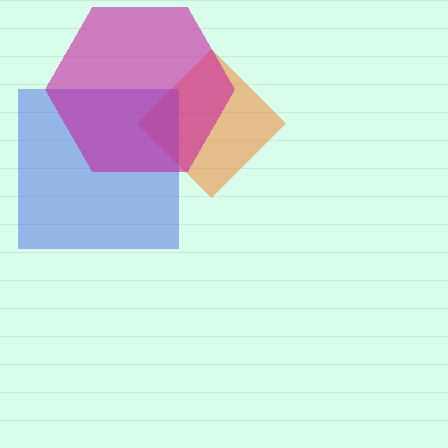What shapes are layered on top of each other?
The layered shapes are: an orange diamond, a blue square, a magenta hexagon.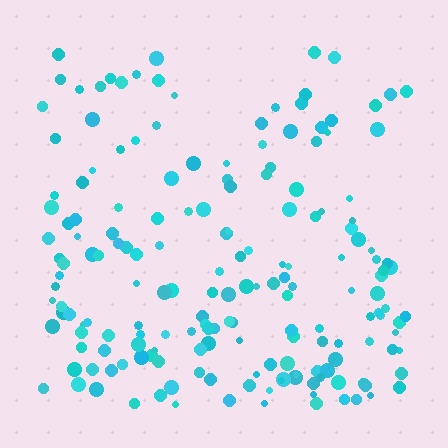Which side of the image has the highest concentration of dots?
The bottom.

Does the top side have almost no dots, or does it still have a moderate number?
Still a moderate number, just noticeably fewer than the bottom.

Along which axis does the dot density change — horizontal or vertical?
Vertical.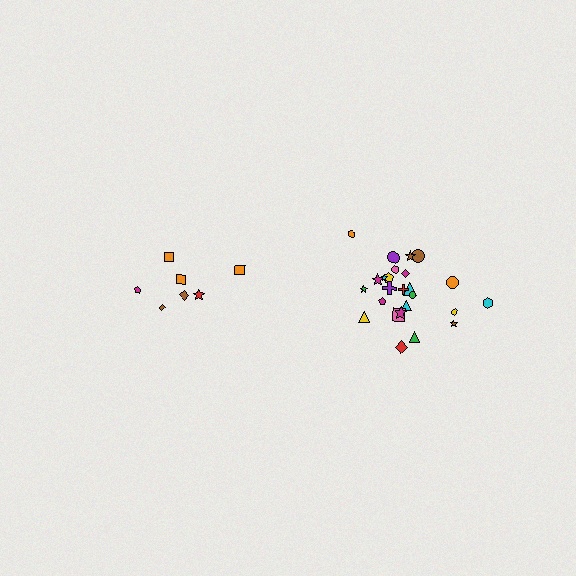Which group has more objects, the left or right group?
The right group.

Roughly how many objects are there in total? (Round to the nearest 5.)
Roughly 30 objects in total.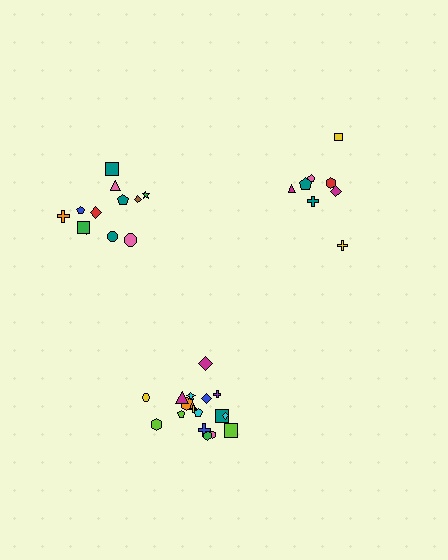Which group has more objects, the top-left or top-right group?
The top-left group.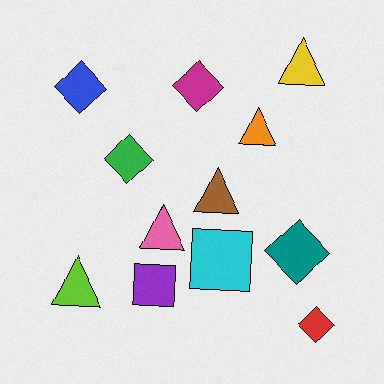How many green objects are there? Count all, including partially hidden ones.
There is 1 green object.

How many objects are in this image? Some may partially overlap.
There are 12 objects.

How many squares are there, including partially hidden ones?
There are 2 squares.